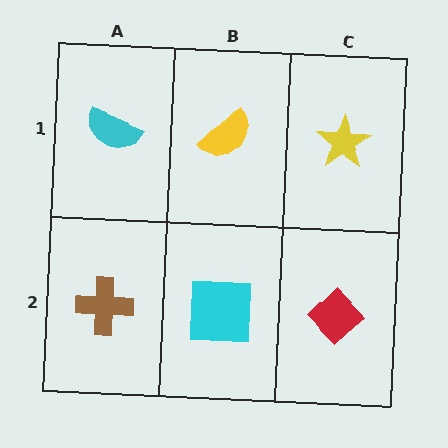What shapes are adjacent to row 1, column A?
A brown cross (row 2, column A), a yellow semicircle (row 1, column B).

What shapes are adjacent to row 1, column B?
A cyan square (row 2, column B), a cyan semicircle (row 1, column A), a yellow star (row 1, column C).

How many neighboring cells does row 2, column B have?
3.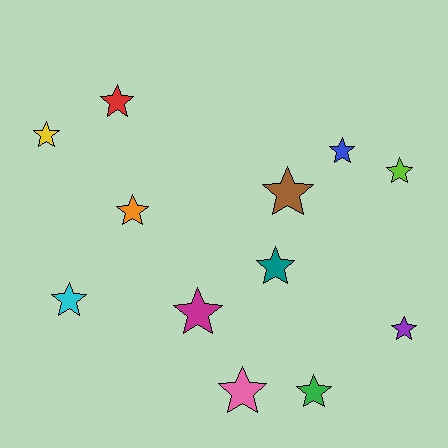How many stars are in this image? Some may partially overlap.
There are 12 stars.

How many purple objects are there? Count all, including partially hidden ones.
There is 1 purple object.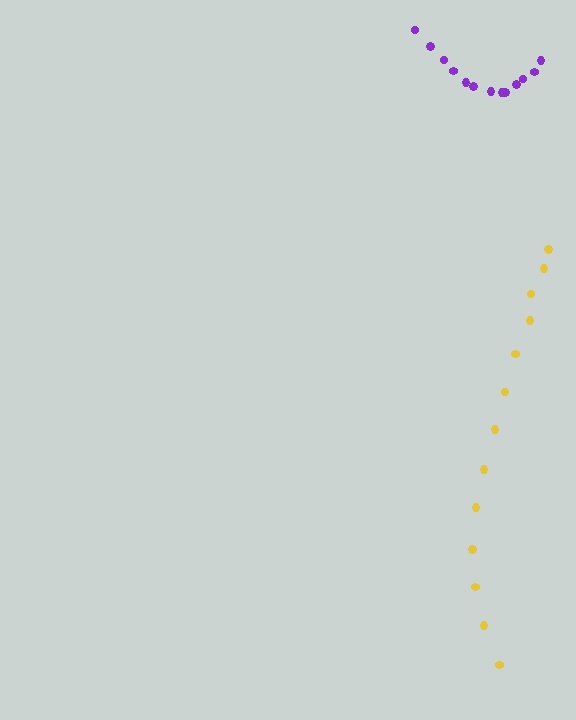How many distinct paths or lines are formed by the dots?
There are 2 distinct paths.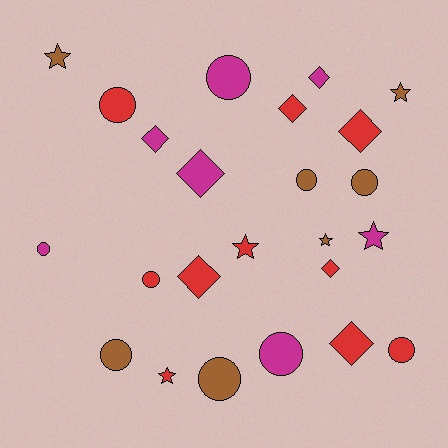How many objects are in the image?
There are 24 objects.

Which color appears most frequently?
Red, with 10 objects.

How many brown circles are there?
There are 4 brown circles.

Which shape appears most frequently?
Circle, with 10 objects.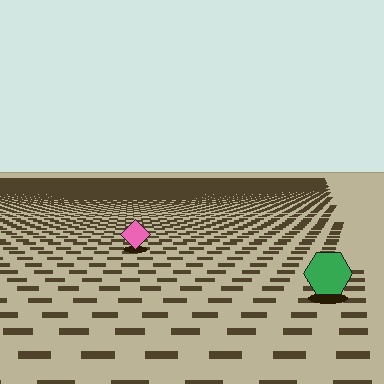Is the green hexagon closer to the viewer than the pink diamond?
Yes. The green hexagon is closer — you can tell from the texture gradient: the ground texture is coarser near it.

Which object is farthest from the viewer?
The pink diamond is farthest from the viewer. It appears smaller and the ground texture around it is denser.